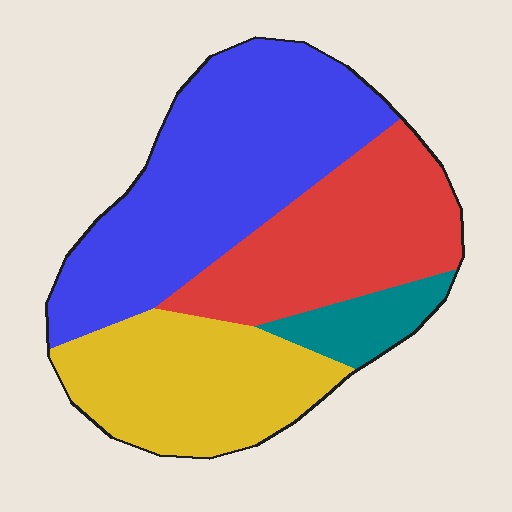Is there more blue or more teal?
Blue.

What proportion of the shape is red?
Red takes up about one quarter (1/4) of the shape.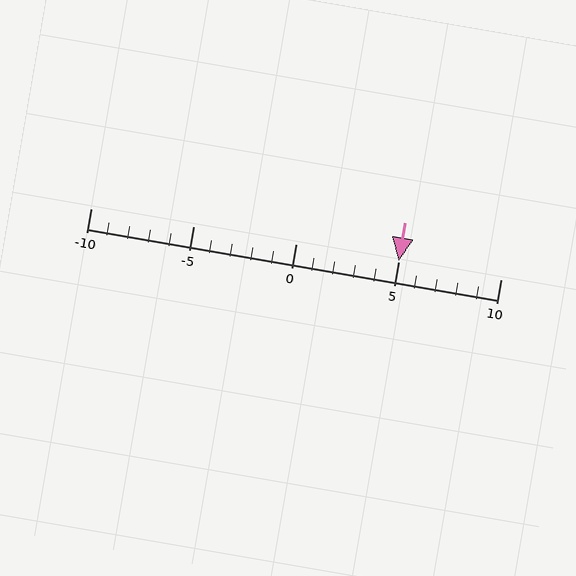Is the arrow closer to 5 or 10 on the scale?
The arrow is closer to 5.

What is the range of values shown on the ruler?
The ruler shows values from -10 to 10.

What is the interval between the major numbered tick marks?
The major tick marks are spaced 5 units apart.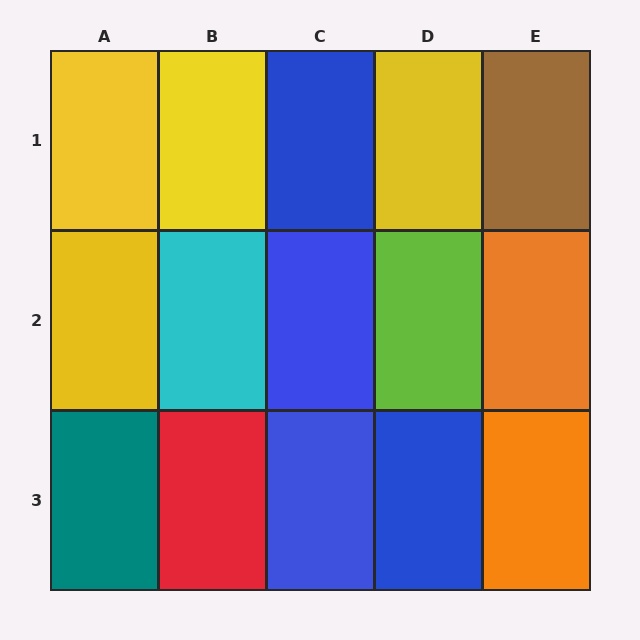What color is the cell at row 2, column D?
Lime.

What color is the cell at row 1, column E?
Brown.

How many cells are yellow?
4 cells are yellow.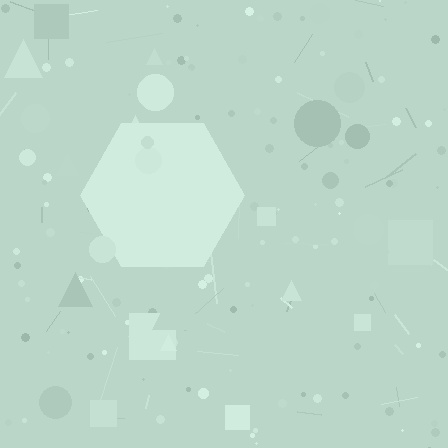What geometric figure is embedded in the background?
A hexagon is embedded in the background.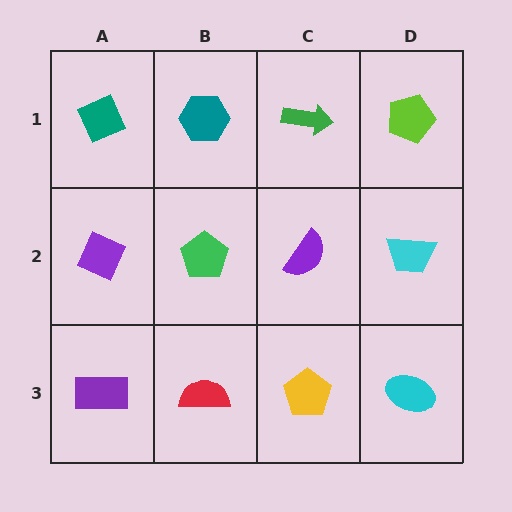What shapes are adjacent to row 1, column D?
A cyan trapezoid (row 2, column D), a green arrow (row 1, column C).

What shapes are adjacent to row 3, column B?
A green pentagon (row 2, column B), a purple rectangle (row 3, column A), a yellow pentagon (row 3, column C).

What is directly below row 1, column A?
A purple diamond.